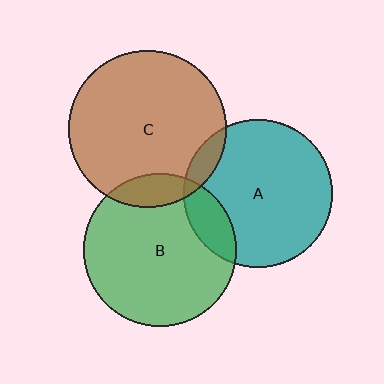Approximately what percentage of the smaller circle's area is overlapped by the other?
Approximately 15%.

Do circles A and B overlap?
Yes.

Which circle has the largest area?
Circle C (brown).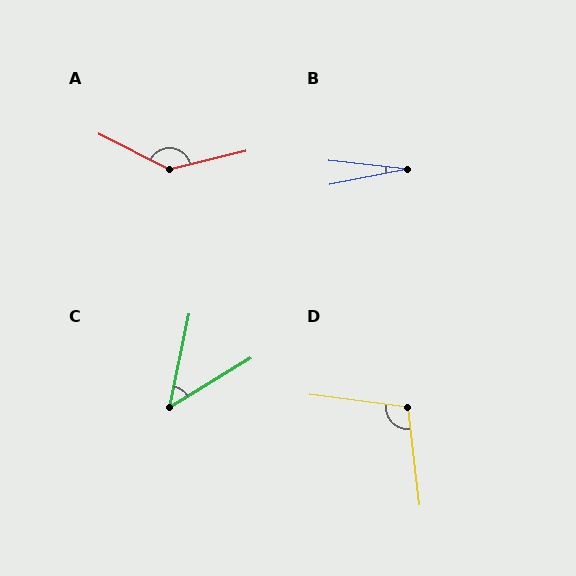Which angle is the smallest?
B, at approximately 17 degrees.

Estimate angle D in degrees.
Approximately 104 degrees.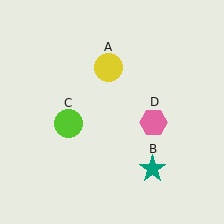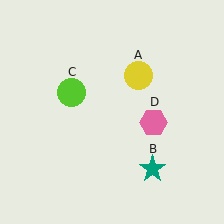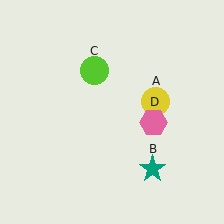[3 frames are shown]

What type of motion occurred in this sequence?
The yellow circle (object A), lime circle (object C) rotated clockwise around the center of the scene.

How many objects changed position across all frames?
2 objects changed position: yellow circle (object A), lime circle (object C).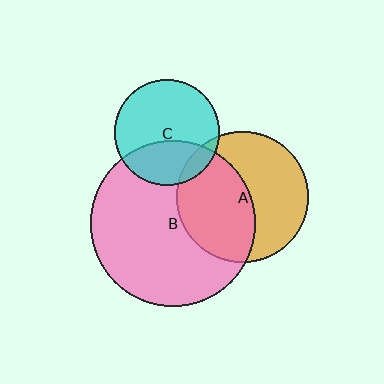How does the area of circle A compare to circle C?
Approximately 1.6 times.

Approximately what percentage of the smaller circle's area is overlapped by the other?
Approximately 50%.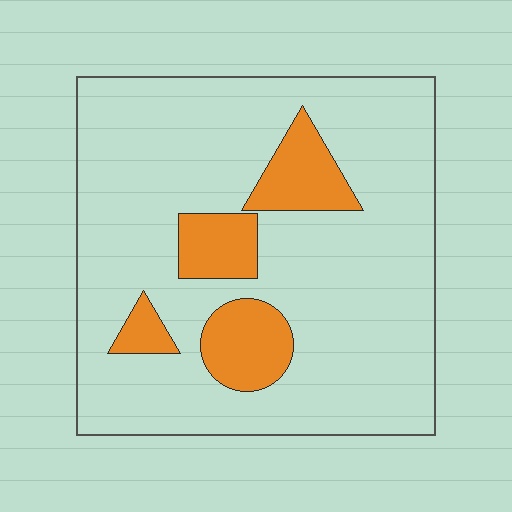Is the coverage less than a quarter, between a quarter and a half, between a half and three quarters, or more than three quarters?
Less than a quarter.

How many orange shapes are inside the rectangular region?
4.